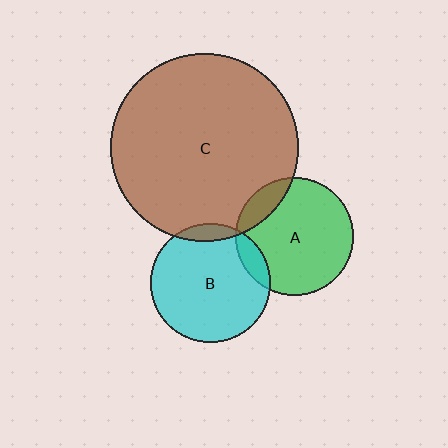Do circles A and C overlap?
Yes.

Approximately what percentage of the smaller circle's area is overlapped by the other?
Approximately 15%.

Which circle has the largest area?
Circle C (brown).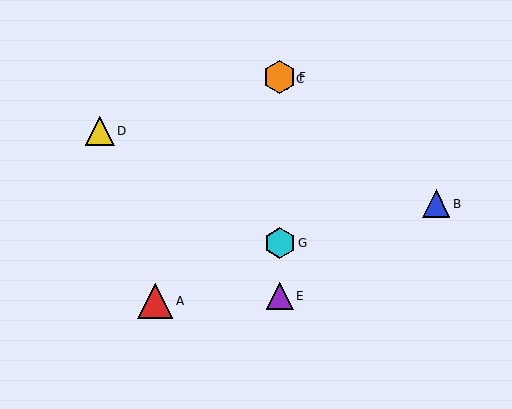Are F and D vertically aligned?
No, F is at x≈280 and D is at x≈100.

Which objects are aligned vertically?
Objects C, E, F, G are aligned vertically.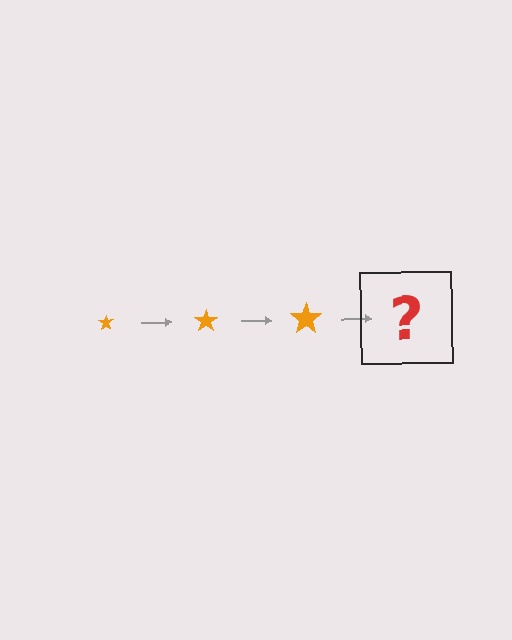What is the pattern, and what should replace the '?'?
The pattern is that the star gets progressively larger each step. The '?' should be an orange star, larger than the previous one.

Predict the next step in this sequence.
The next step is an orange star, larger than the previous one.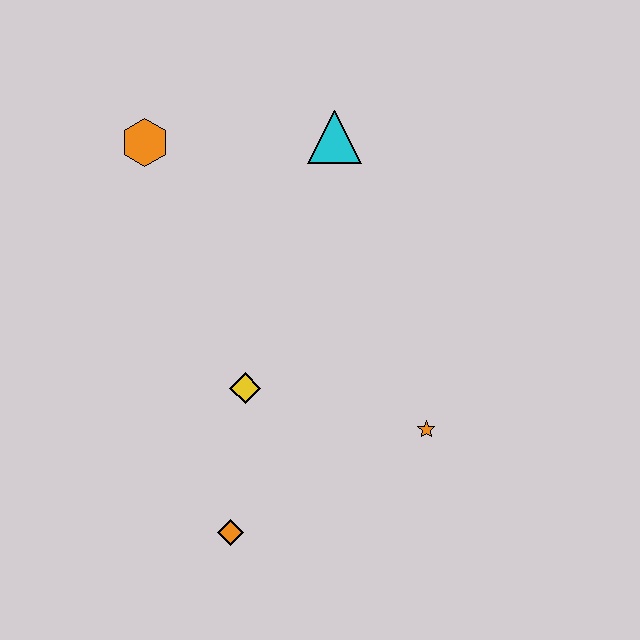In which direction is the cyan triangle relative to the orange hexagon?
The cyan triangle is to the right of the orange hexagon.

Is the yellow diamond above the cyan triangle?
No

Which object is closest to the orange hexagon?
The cyan triangle is closest to the orange hexagon.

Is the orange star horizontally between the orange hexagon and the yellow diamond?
No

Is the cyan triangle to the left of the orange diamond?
No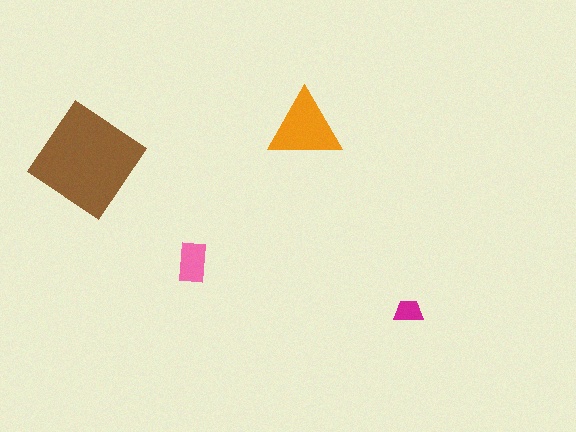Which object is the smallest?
The magenta trapezoid.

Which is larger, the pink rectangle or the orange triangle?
The orange triangle.